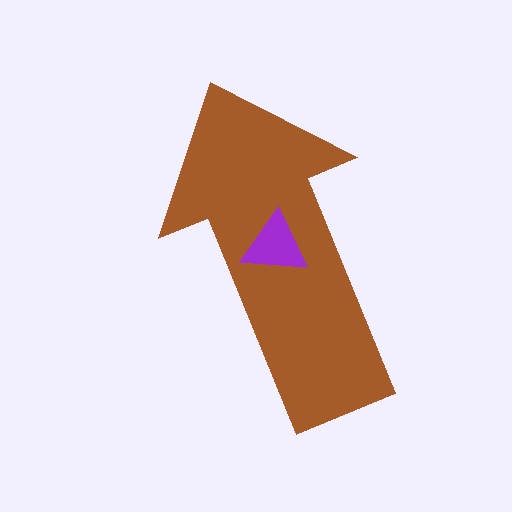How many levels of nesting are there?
2.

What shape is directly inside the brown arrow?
The purple triangle.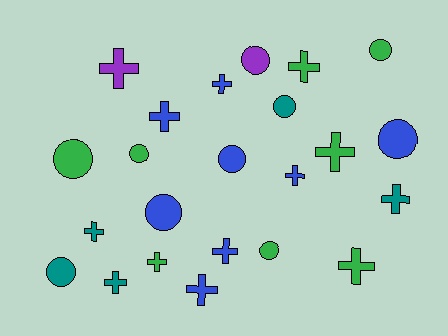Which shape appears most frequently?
Cross, with 13 objects.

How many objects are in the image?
There are 23 objects.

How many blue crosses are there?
There are 5 blue crosses.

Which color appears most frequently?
Blue, with 8 objects.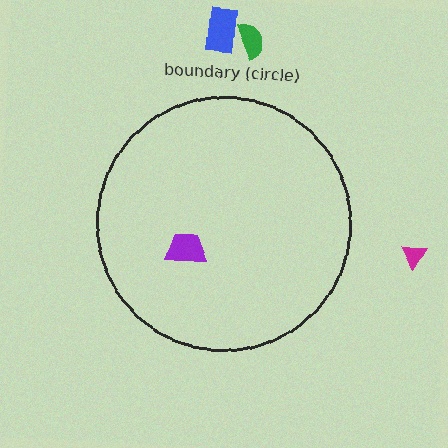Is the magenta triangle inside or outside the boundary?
Outside.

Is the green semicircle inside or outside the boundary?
Outside.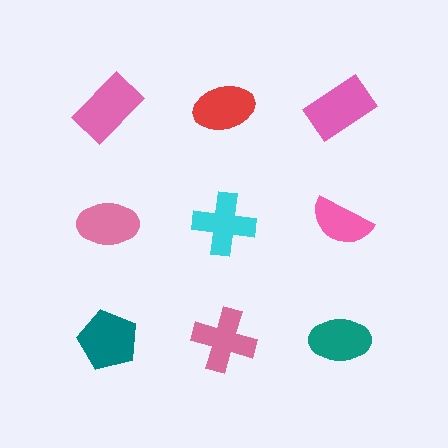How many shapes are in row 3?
3 shapes.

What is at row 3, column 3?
A teal ellipse.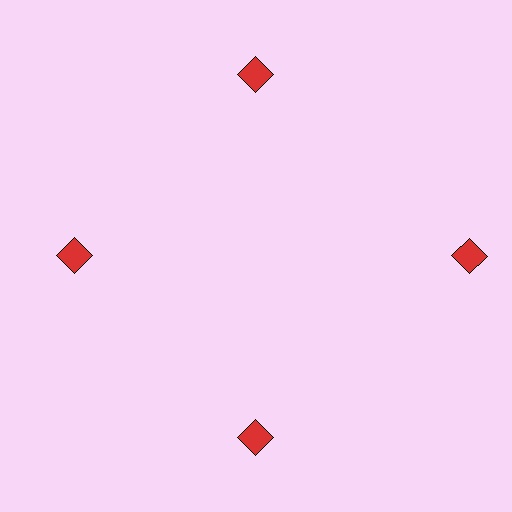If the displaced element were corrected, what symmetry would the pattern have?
It would have 4-fold rotational symmetry — the pattern would map onto itself every 90 degrees.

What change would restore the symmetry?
The symmetry would be restored by moving it inward, back onto the ring so that all 4 squares sit at equal angles and equal distance from the center.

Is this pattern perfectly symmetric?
No. The 4 red squares are arranged in a ring, but one element near the 3 o'clock position is pushed outward from the center, breaking the 4-fold rotational symmetry.